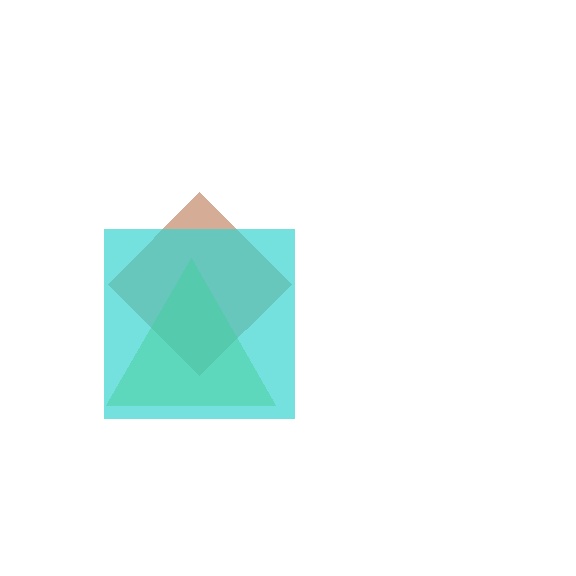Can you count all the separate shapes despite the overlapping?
Yes, there are 3 separate shapes.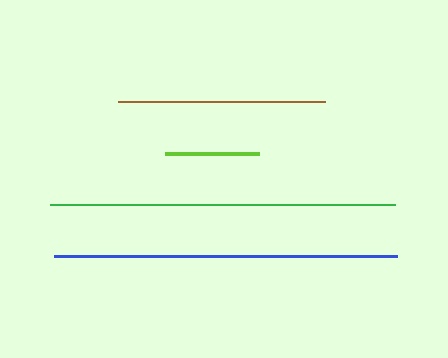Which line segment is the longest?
The green line is the longest at approximately 345 pixels.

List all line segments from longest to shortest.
From longest to shortest: green, blue, brown, lime.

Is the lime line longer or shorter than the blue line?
The blue line is longer than the lime line.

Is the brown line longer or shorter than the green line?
The green line is longer than the brown line.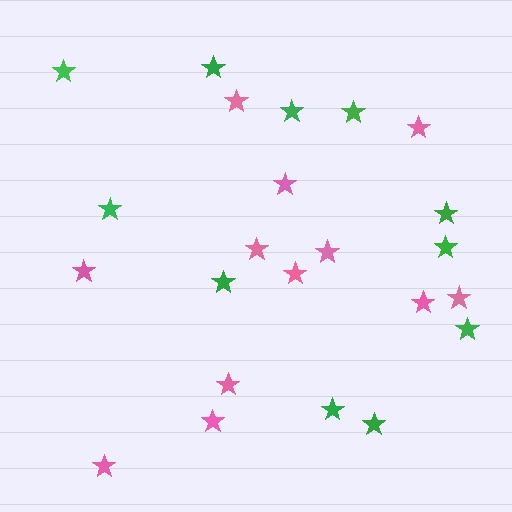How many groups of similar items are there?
There are 2 groups: one group of green stars (11) and one group of pink stars (12).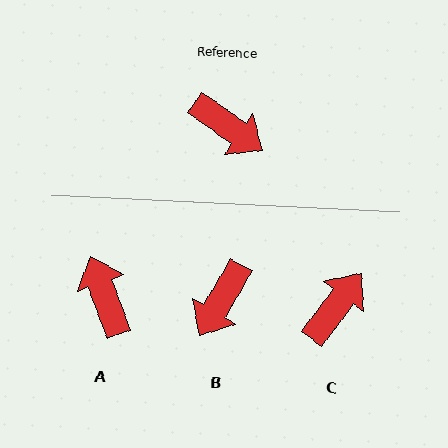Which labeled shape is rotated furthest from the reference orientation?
A, about 145 degrees away.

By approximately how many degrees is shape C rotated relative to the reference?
Approximately 89 degrees counter-clockwise.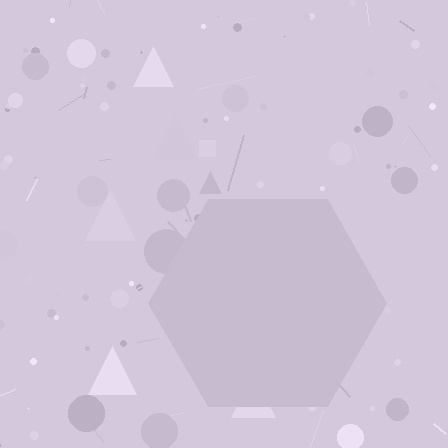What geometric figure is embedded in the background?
A hexagon is embedded in the background.